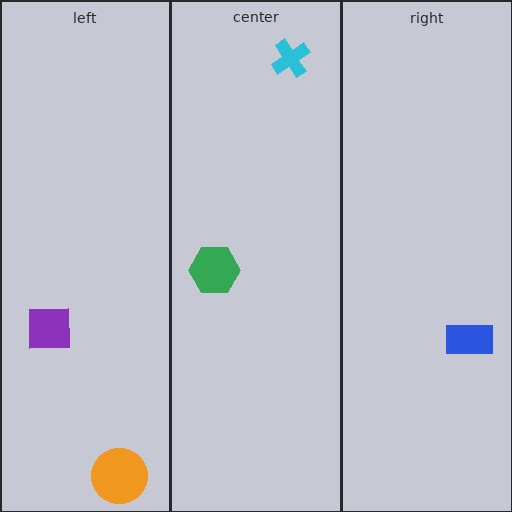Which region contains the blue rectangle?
The right region.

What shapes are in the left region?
The purple square, the orange circle.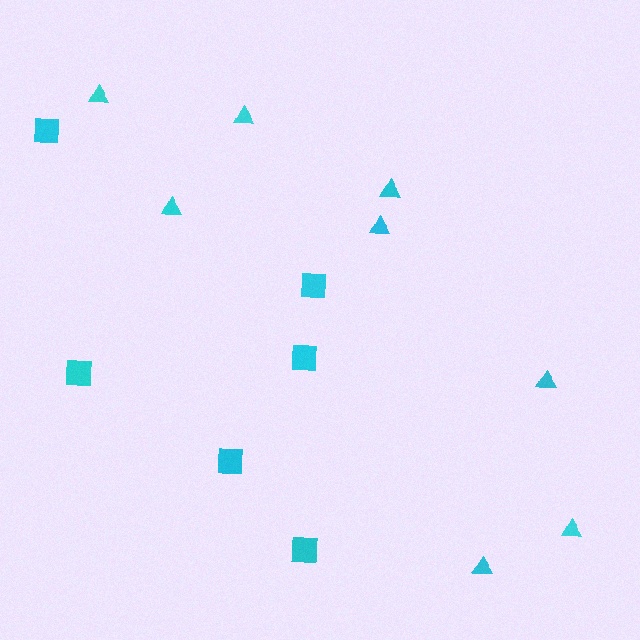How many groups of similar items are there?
There are 2 groups: one group of triangles (8) and one group of squares (6).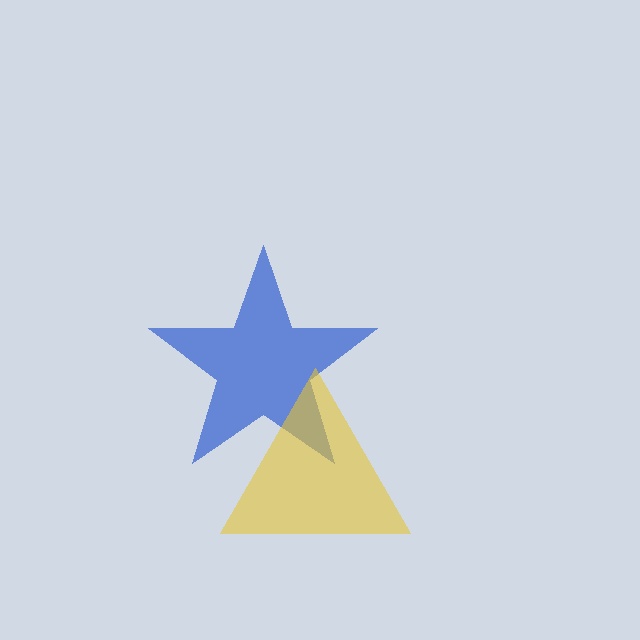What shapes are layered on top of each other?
The layered shapes are: a blue star, a yellow triangle.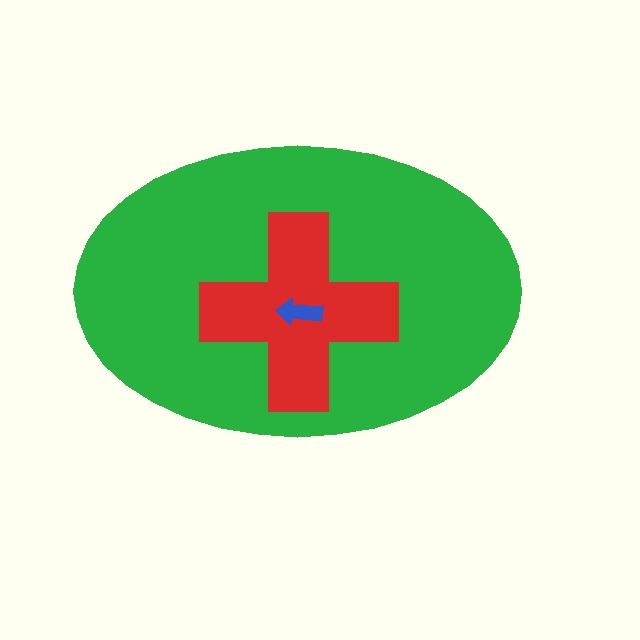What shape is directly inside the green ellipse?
The red cross.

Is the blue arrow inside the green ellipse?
Yes.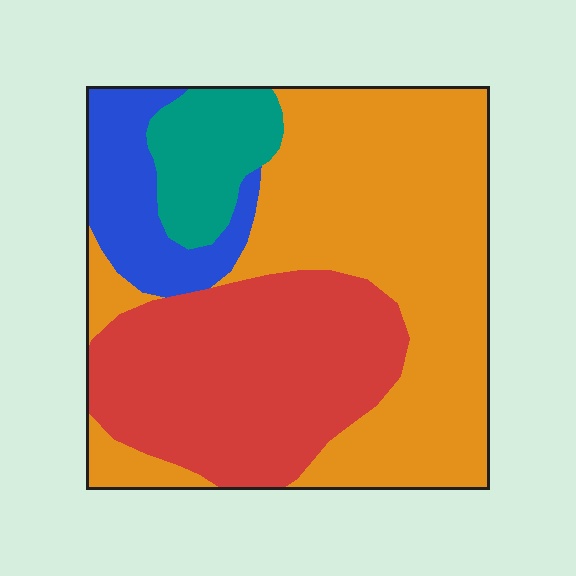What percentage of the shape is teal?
Teal covers around 10% of the shape.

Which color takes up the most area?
Orange, at roughly 45%.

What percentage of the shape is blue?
Blue covers 11% of the shape.